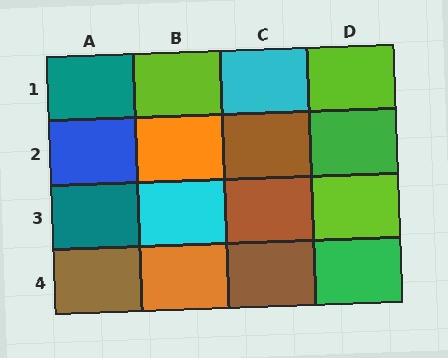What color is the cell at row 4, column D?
Green.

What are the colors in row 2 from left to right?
Blue, orange, brown, green.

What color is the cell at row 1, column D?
Lime.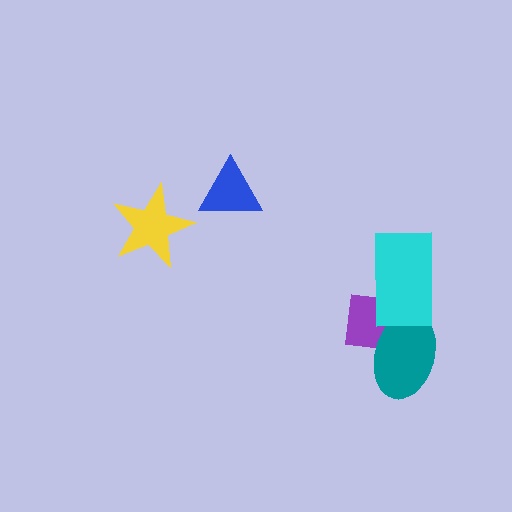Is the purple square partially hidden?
Yes, it is partially covered by another shape.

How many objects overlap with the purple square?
2 objects overlap with the purple square.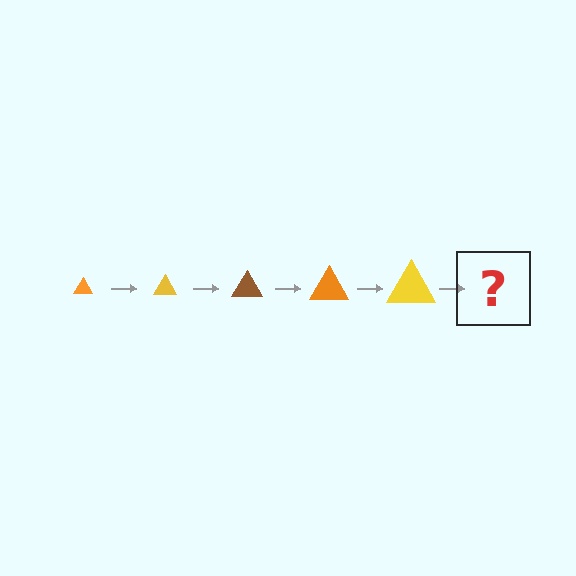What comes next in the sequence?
The next element should be a brown triangle, larger than the previous one.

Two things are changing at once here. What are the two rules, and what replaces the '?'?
The two rules are that the triangle grows larger each step and the color cycles through orange, yellow, and brown. The '?' should be a brown triangle, larger than the previous one.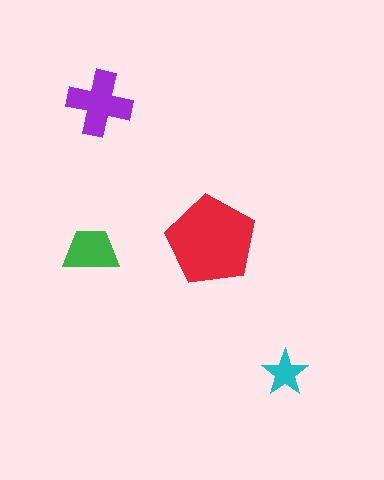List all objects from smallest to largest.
The cyan star, the green trapezoid, the purple cross, the red pentagon.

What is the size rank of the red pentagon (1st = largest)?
1st.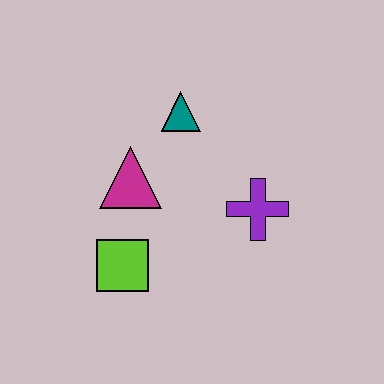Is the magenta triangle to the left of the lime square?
No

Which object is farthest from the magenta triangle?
The purple cross is farthest from the magenta triangle.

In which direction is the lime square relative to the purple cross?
The lime square is to the left of the purple cross.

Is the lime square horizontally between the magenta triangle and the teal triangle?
No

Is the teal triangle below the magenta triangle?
No